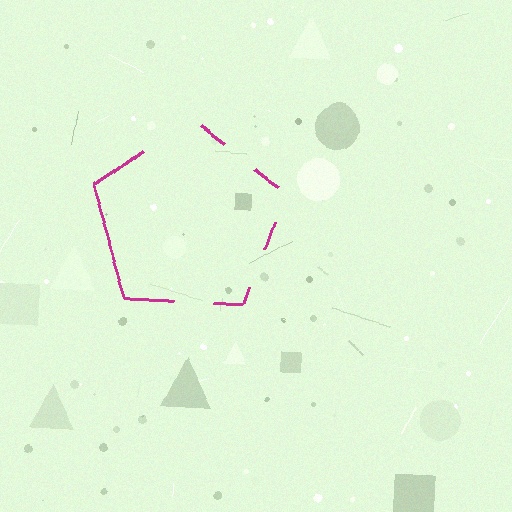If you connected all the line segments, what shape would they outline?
They would outline a pentagon.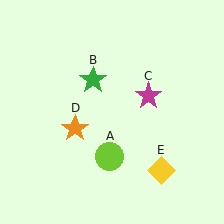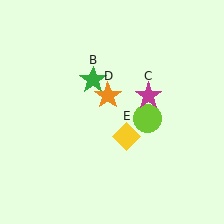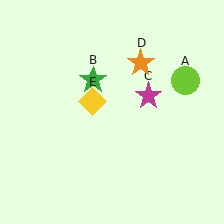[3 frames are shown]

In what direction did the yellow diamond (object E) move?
The yellow diamond (object E) moved up and to the left.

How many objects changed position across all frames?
3 objects changed position: lime circle (object A), orange star (object D), yellow diamond (object E).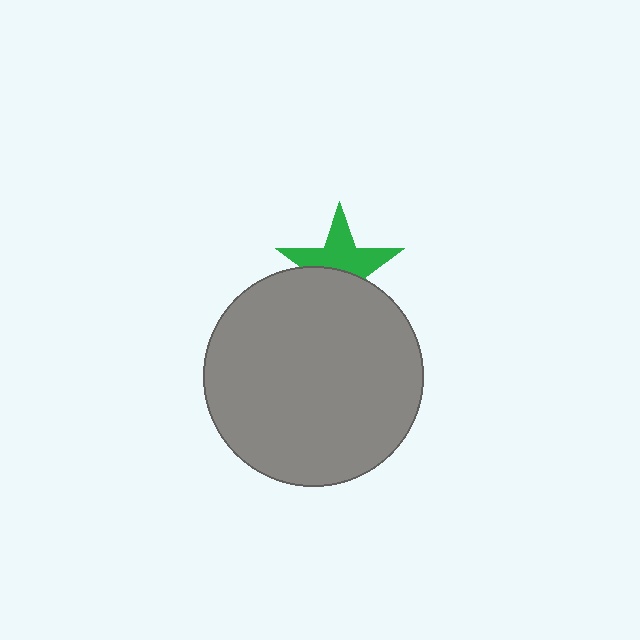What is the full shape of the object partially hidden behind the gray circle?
The partially hidden object is a green star.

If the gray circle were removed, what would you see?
You would see the complete green star.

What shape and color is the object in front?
The object in front is a gray circle.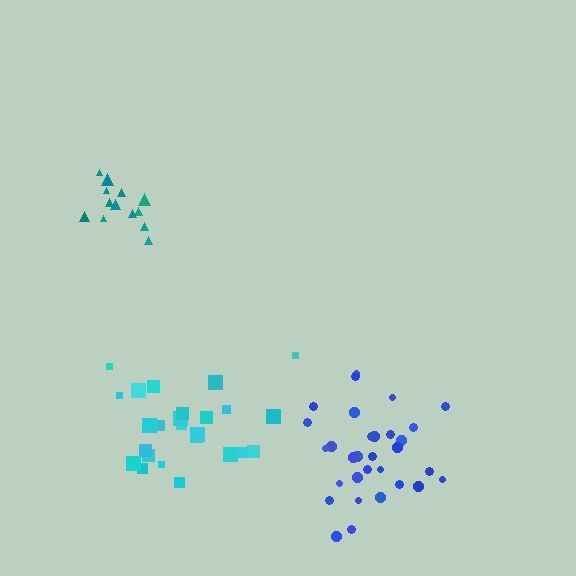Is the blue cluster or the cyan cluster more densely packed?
Blue.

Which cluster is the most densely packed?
Teal.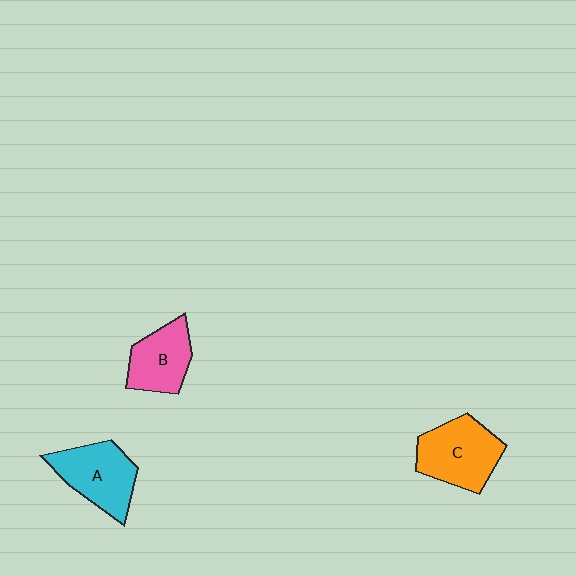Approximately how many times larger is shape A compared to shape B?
Approximately 1.2 times.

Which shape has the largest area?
Shape C (orange).